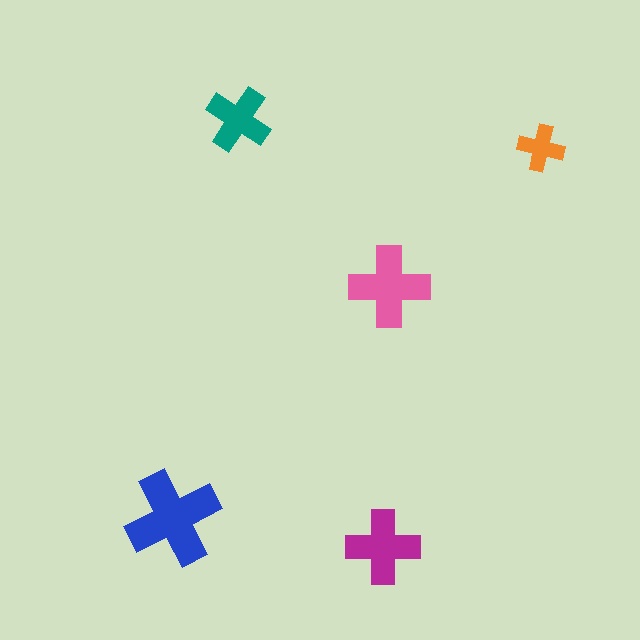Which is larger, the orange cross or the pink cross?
The pink one.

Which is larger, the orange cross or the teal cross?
The teal one.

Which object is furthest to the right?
The orange cross is rightmost.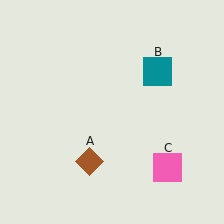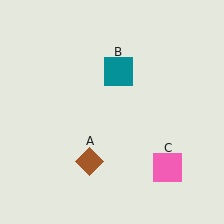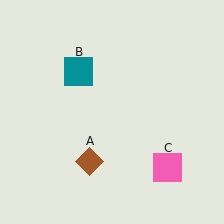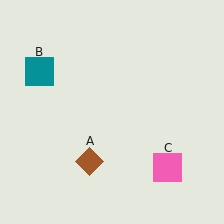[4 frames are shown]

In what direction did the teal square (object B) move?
The teal square (object B) moved left.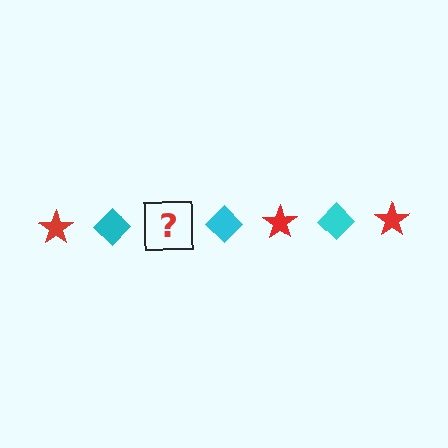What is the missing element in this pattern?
The missing element is a red star.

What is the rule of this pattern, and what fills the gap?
The rule is that the pattern alternates between red star and cyan diamond. The gap should be filled with a red star.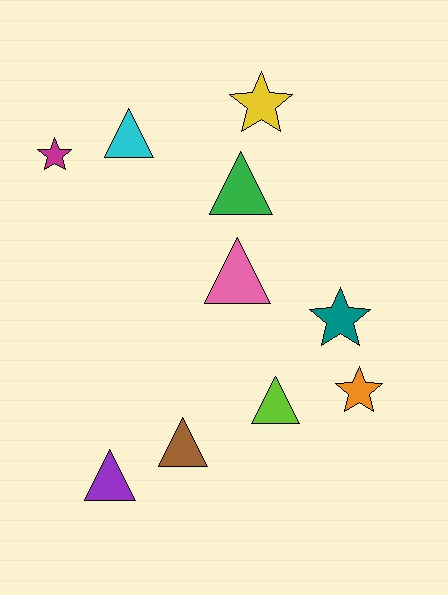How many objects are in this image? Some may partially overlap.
There are 10 objects.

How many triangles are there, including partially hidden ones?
There are 6 triangles.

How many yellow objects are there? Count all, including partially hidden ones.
There is 1 yellow object.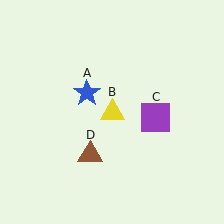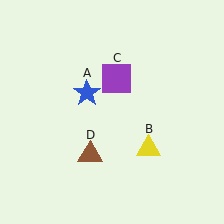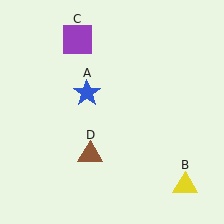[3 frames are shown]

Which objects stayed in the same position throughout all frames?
Blue star (object A) and brown triangle (object D) remained stationary.